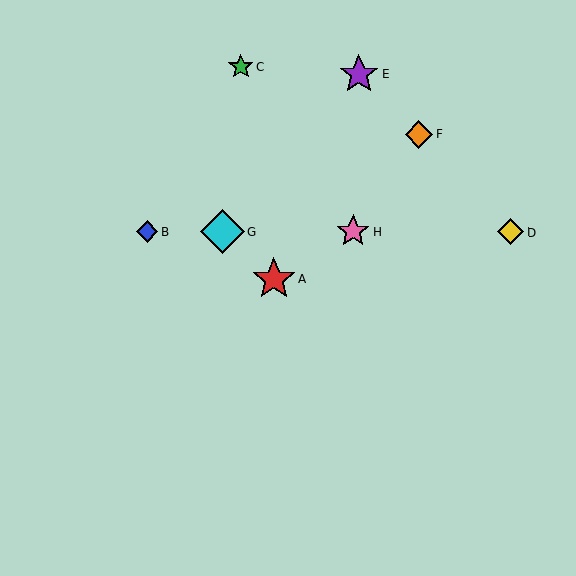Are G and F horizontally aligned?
No, G is at y≈231 and F is at y≈135.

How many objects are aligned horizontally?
4 objects (B, D, G, H) are aligned horizontally.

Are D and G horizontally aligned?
Yes, both are at y≈232.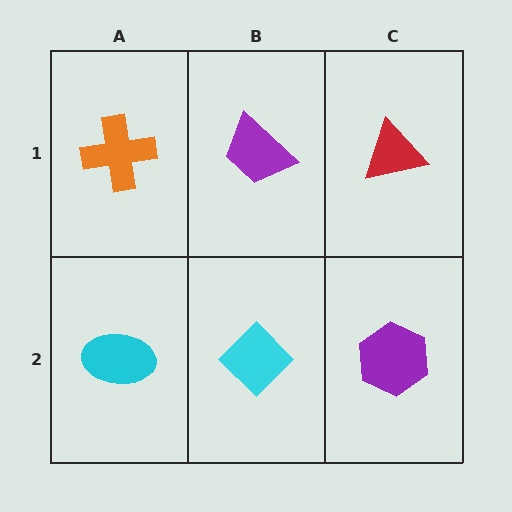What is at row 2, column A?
A cyan ellipse.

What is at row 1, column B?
A purple trapezoid.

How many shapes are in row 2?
3 shapes.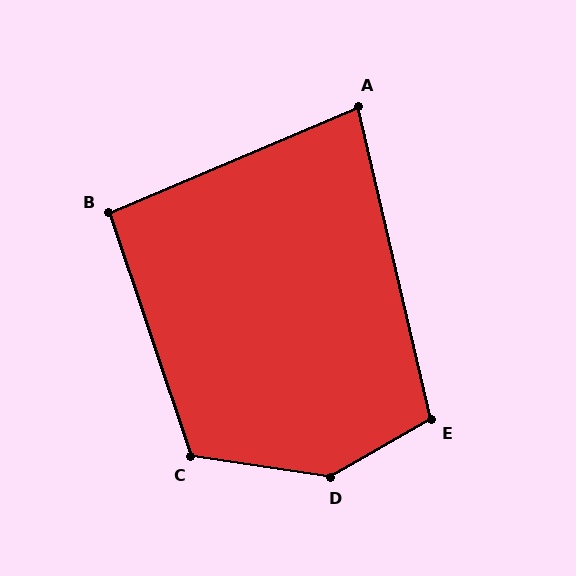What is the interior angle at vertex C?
Approximately 117 degrees (obtuse).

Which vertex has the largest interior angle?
D, at approximately 141 degrees.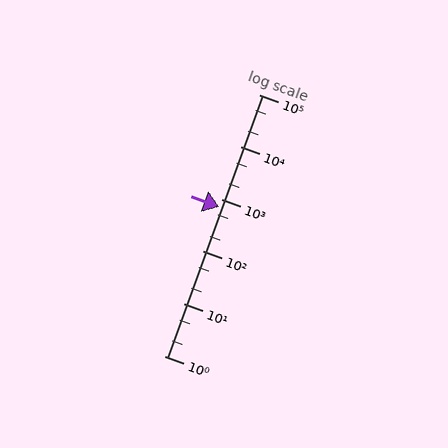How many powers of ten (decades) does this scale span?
The scale spans 5 decades, from 1 to 100000.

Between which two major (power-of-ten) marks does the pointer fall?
The pointer is between 100 and 1000.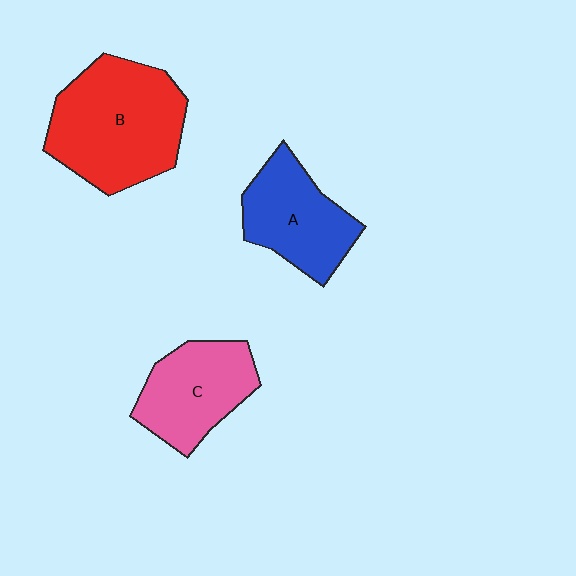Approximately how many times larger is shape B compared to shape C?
Approximately 1.5 times.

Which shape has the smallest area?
Shape C (pink).